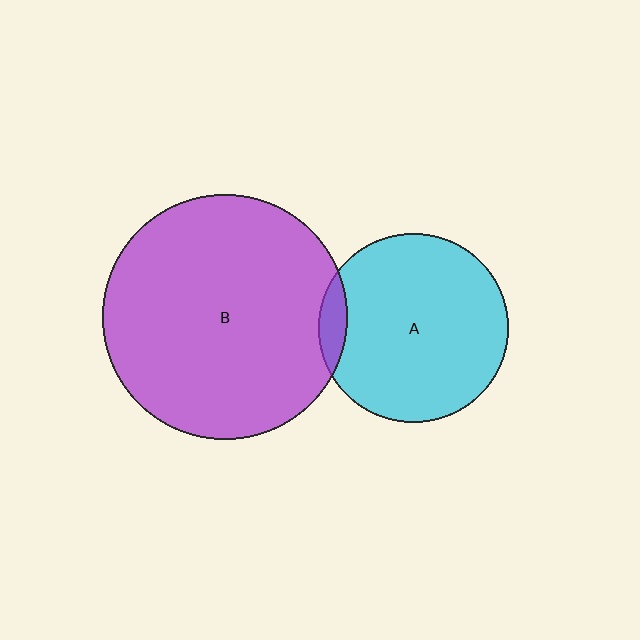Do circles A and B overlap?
Yes.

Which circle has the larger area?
Circle B (purple).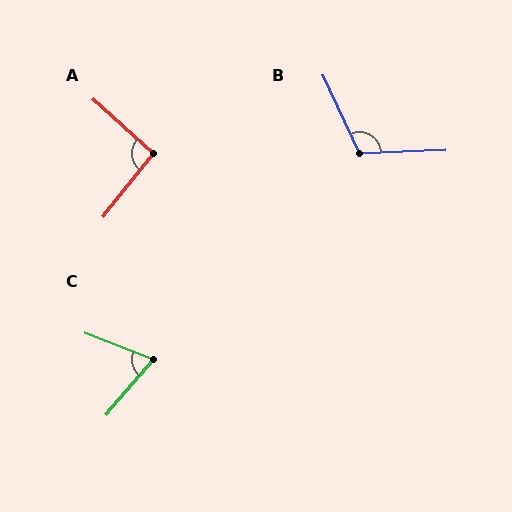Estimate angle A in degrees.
Approximately 93 degrees.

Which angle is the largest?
B, at approximately 113 degrees.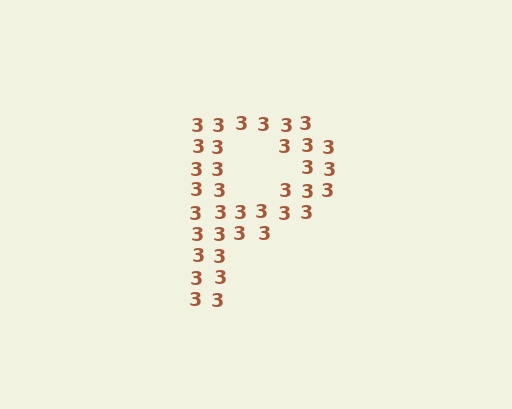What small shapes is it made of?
It is made of small digit 3's.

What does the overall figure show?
The overall figure shows the letter P.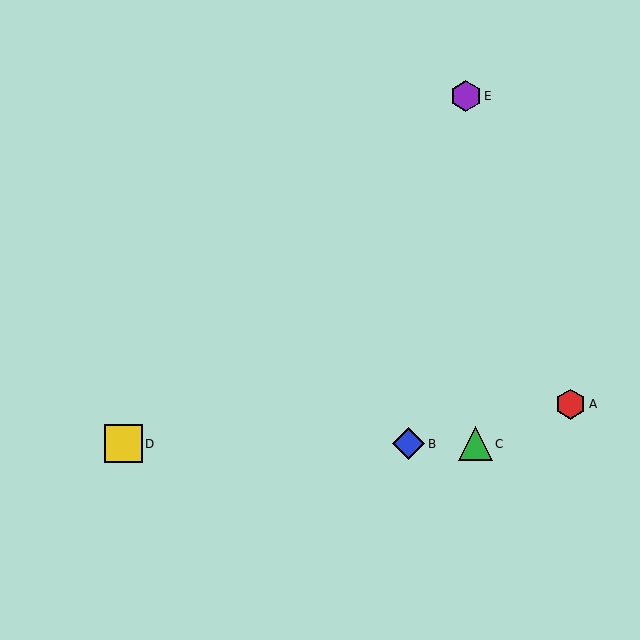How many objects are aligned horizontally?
3 objects (B, C, D) are aligned horizontally.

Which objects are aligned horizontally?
Objects B, C, D are aligned horizontally.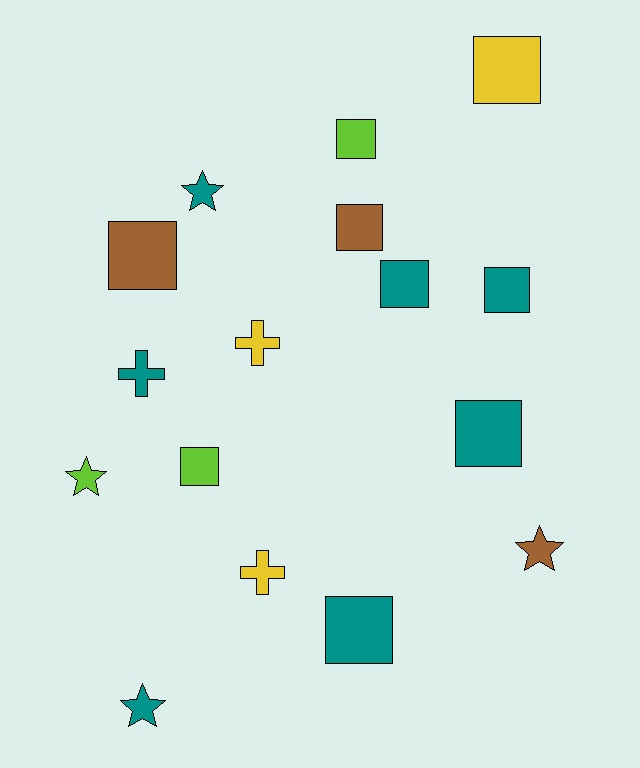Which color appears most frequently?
Teal, with 7 objects.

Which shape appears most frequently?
Square, with 9 objects.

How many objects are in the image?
There are 16 objects.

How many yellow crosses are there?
There are 2 yellow crosses.